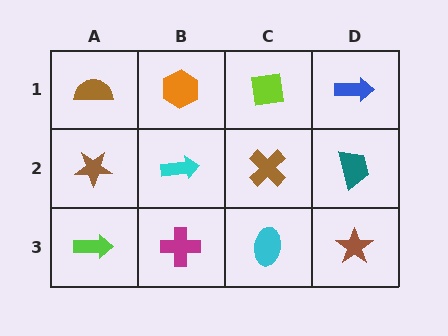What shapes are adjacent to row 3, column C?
A brown cross (row 2, column C), a magenta cross (row 3, column B), a brown star (row 3, column D).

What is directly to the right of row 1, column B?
A lime square.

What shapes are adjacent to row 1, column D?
A teal trapezoid (row 2, column D), a lime square (row 1, column C).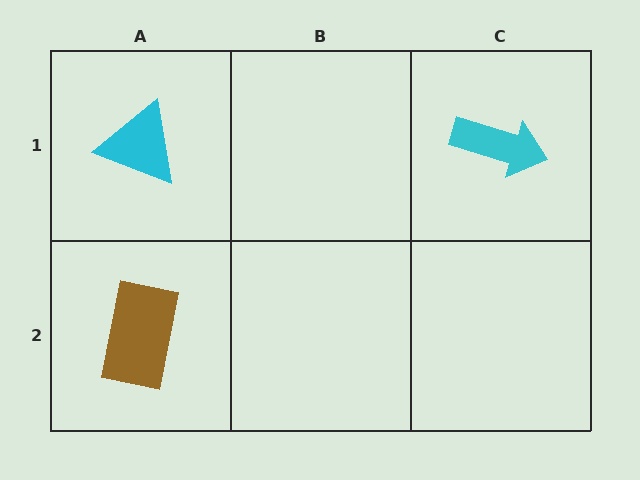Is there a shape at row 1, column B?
No, that cell is empty.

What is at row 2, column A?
A brown rectangle.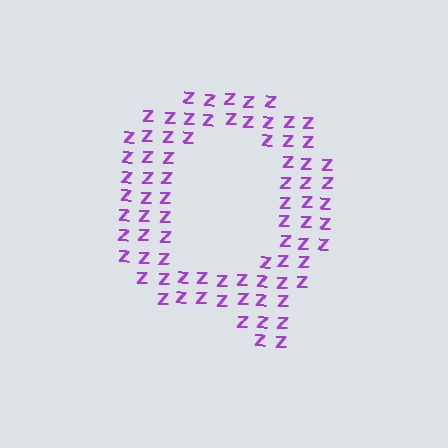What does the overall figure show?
The overall figure shows the letter Q.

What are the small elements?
The small elements are letter Z's.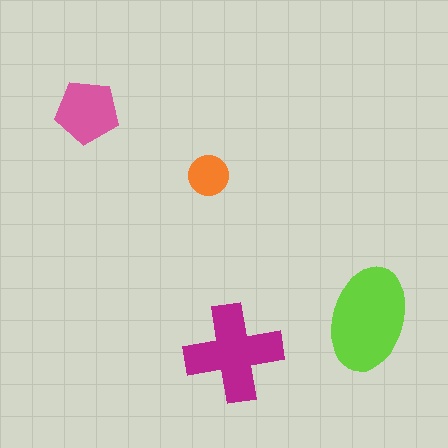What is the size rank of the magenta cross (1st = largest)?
2nd.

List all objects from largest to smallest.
The lime ellipse, the magenta cross, the pink pentagon, the orange circle.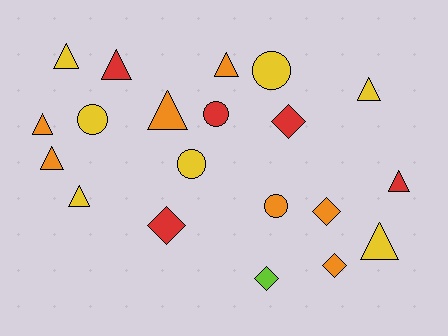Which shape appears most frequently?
Triangle, with 10 objects.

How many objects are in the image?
There are 20 objects.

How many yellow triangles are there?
There are 4 yellow triangles.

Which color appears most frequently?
Orange, with 7 objects.